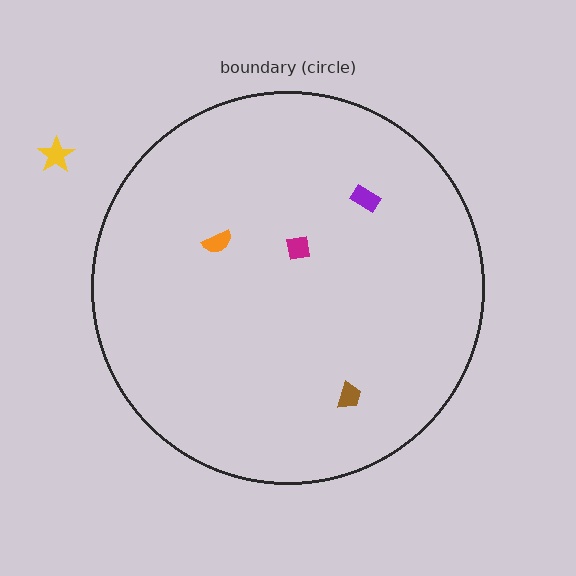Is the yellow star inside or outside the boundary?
Outside.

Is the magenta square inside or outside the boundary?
Inside.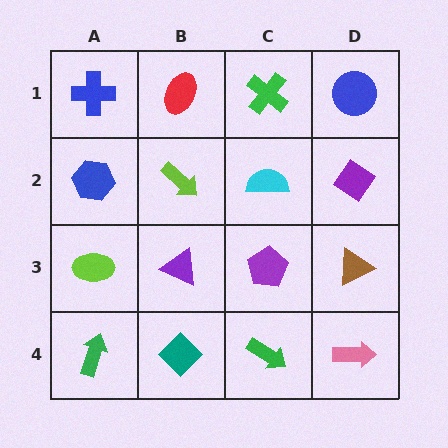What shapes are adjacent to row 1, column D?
A purple diamond (row 2, column D), a green cross (row 1, column C).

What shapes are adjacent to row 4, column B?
A purple triangle (row 3, column B), a green arrow (row 4, column A), a green arrow (row 4, column C).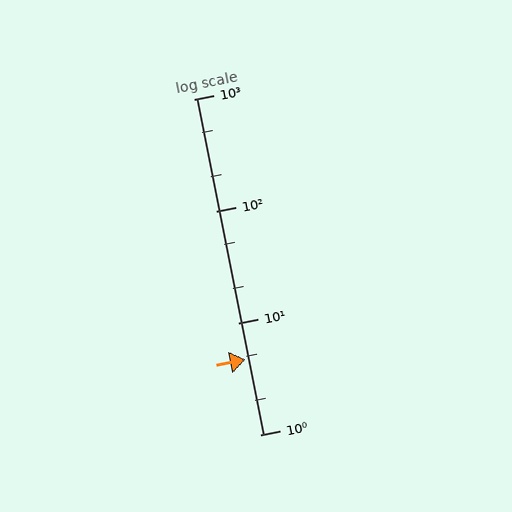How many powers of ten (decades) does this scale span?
The scale spans 3 decades, from 1 to 1000.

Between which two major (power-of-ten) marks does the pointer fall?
The pointer is between 1 and 10.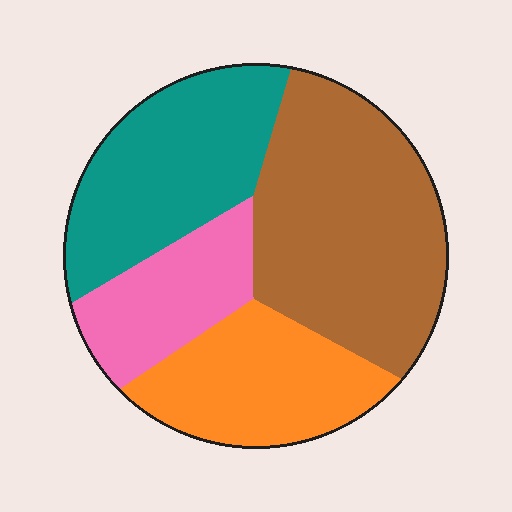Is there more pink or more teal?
Teal.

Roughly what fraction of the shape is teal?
Teal covers roughly 25% of the shape.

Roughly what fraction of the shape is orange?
Orange covers about 20% of the shape.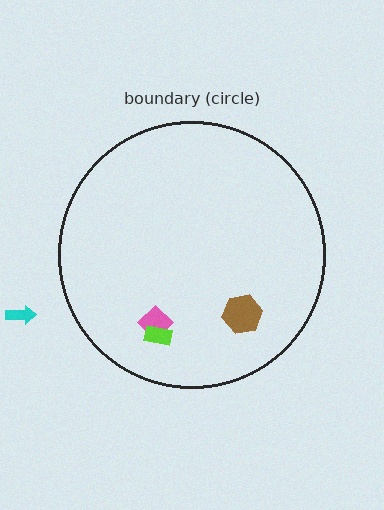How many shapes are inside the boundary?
3 inside, 1 outside.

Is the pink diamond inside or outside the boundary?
Inside.